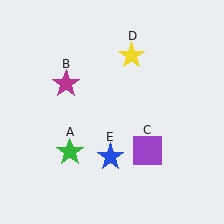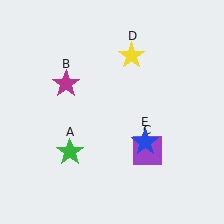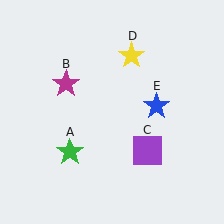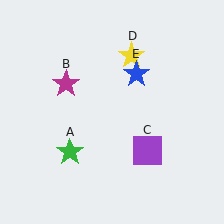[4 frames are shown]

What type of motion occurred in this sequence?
The blue star (object E) rotated counterclockwise around the center of the scene.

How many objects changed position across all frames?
1 object changed position: blue star (object E).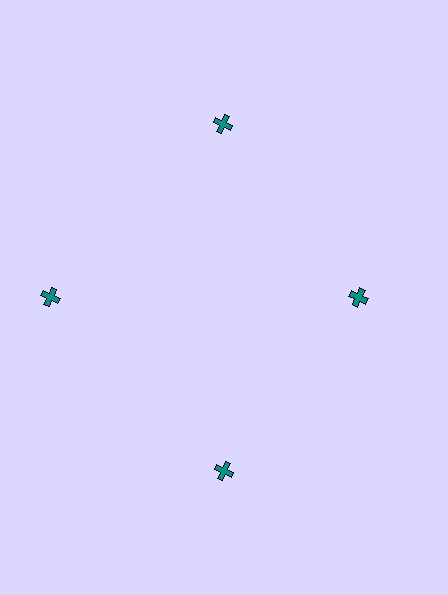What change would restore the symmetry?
The symmetry would be restored by moving it outward, back onto the ring so that all 4 crosses sit at equal angles and equal distance from the center.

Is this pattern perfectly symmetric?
No. The 4 teal crosses are arranged in a ring, but one element near the 3 o'clock position is pulled inward toward the center, breaking the 4-fold rotational symmetry.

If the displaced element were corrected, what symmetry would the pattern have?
It would have 4-fold rotational symmetry — the pattern would map onto itself every 90 degrees.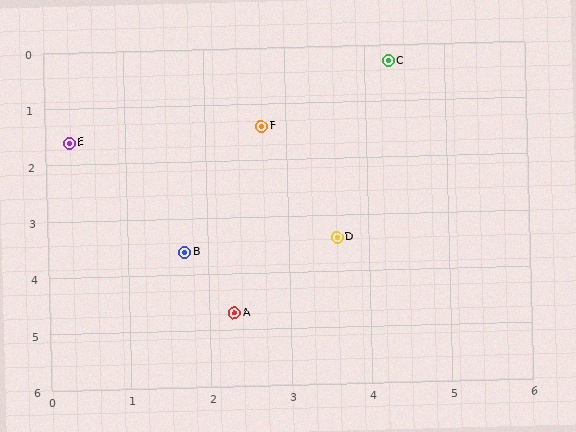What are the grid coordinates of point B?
Point B is at approximately (1.7, 3.6).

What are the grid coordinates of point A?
Point A is at approximately (2.3, 4.7).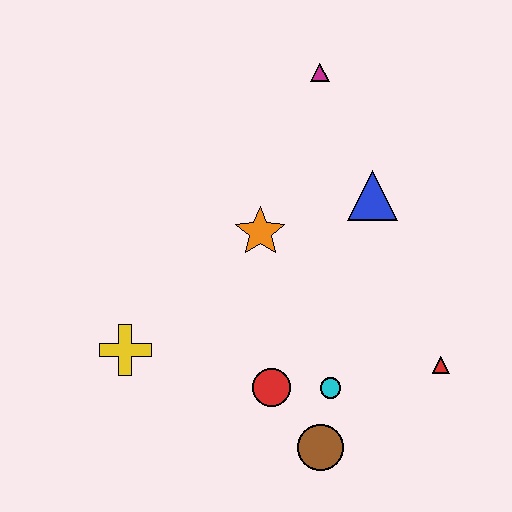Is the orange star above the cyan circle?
Yes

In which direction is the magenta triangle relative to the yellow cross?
The magenta triangle is above the yellow cross.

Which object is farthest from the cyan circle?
The magenta triangle is farthest from the cyan circle.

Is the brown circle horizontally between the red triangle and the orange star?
Yes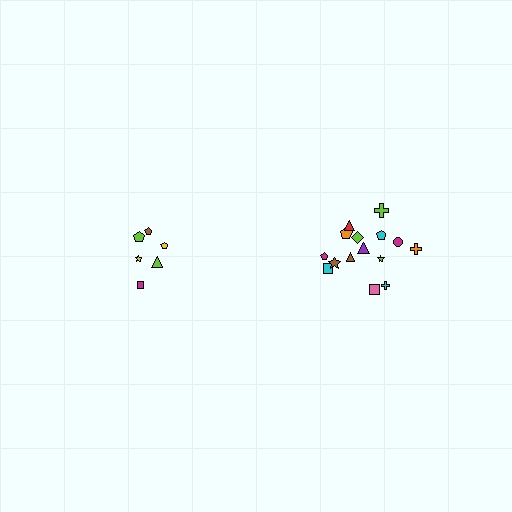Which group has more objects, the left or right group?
The right group.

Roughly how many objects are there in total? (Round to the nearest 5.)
Roughly 20 objects in total.